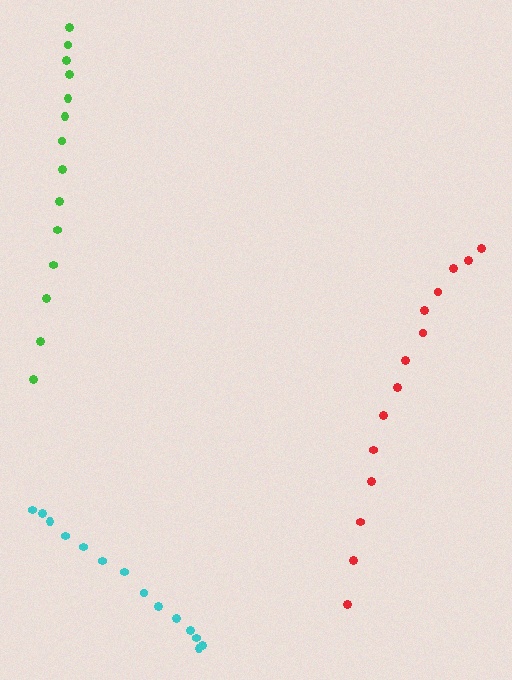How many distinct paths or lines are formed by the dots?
There are 3 distinct paths.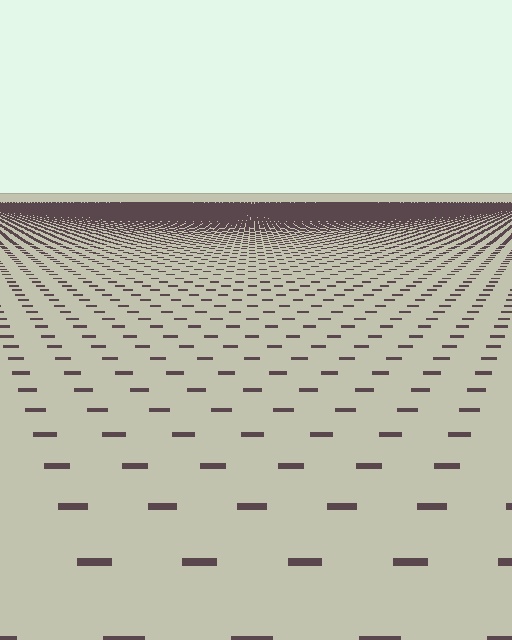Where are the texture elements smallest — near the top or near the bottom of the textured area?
Near the top.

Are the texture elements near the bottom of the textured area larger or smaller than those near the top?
Larger. Near the bottom, elements are closer to the viewer and appear at a bigger on-screen size.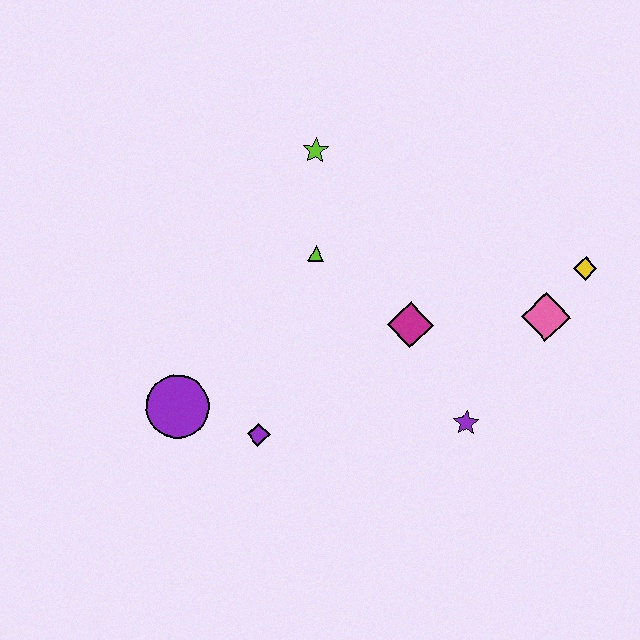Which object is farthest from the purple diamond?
The yellow diamond is farthest from the purple diamond.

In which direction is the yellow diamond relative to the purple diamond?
The yellow diamond is to the right of the purple diamond.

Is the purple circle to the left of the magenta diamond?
Yes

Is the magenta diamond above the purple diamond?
Yes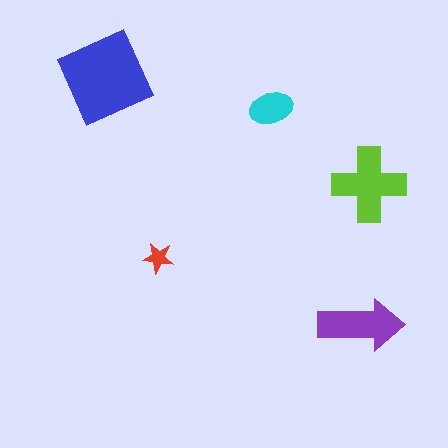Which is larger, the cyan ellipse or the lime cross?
The lime cross.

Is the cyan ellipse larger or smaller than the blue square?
Smaller.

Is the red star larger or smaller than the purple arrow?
Smaller.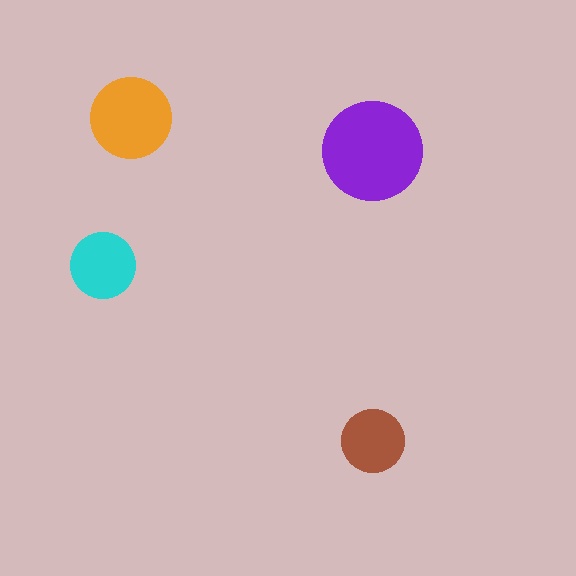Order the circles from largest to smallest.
the purple one, the orange one, the cyan one, the brown one.